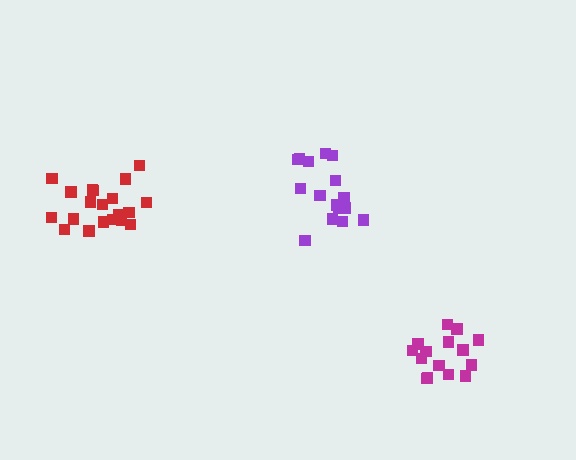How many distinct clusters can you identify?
There are 3 distinct clusters.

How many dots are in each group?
Group 1: 16 dots, Group 2: 16 dots, Group 3: 20 dots (52 total).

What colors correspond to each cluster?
The clusters are colored: purple, magenta, red.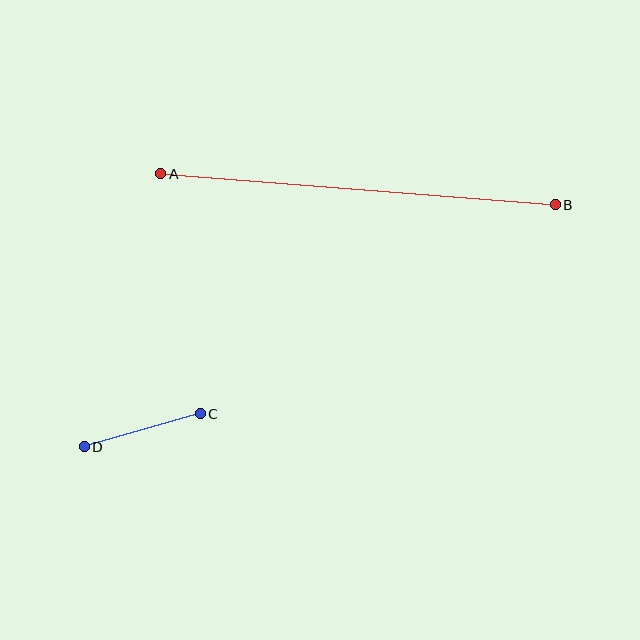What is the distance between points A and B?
The distance is approximately 396 pixels.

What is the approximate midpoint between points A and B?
The midpoint is at approximately (358, 189) pixels.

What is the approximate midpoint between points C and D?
The midpoint is at approximately (142, 430) pixels.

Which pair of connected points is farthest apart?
Points A and B are farthest apart.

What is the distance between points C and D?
The distance is approximately 121 pixels.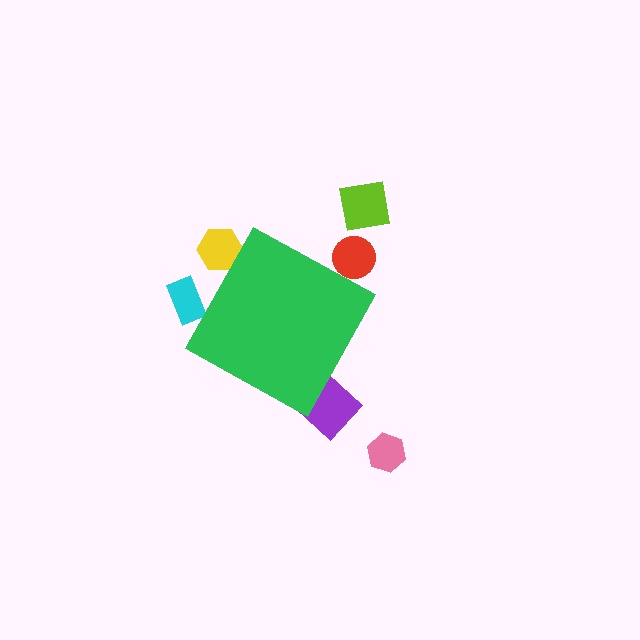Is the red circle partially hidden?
Yes, the red circle is partially hidden behind the green diamond.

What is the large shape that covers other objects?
A green diamond.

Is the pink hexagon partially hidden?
No, the pink hexagon is fully visible.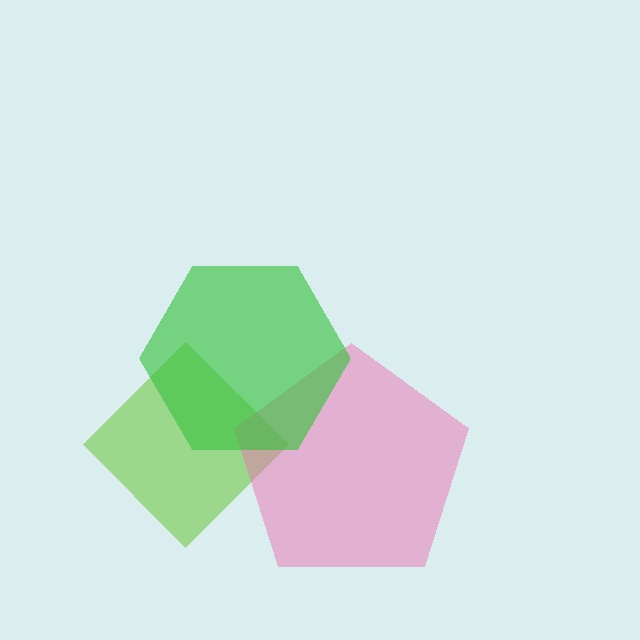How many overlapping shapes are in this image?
There are 3 overlapping shapes in the image.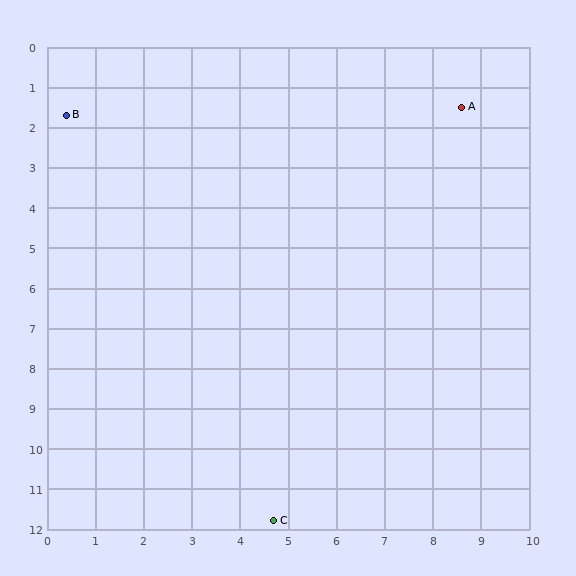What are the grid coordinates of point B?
Point B is at approximately (0.4, 1.7).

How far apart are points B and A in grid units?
Points B and A are about 8.2 grid units apart.